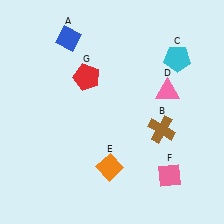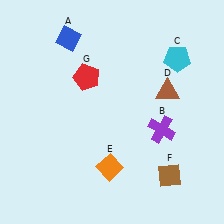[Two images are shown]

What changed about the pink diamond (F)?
In Image 1, F is pink. In Image 2, it changed to brown.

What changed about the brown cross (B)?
In Image 1, B is brown. In Image 2, it changed to purple.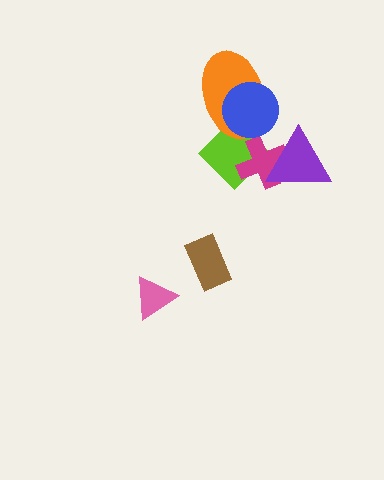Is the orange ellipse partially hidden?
Yes, it is partially covered by another shape.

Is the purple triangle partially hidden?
No, no other shape covers it.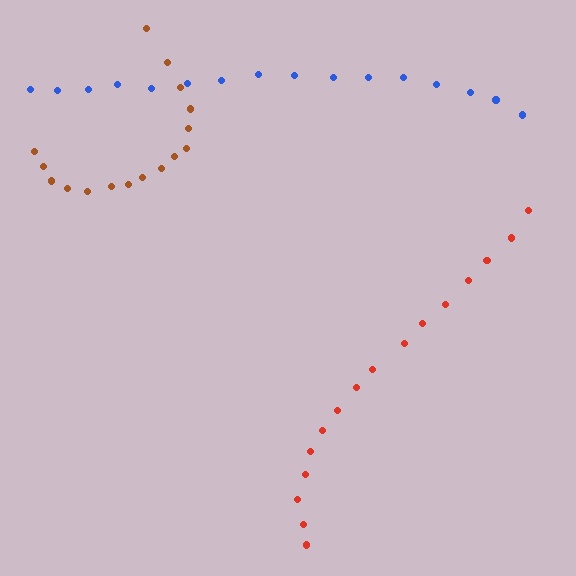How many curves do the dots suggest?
There are 3 distinct paths.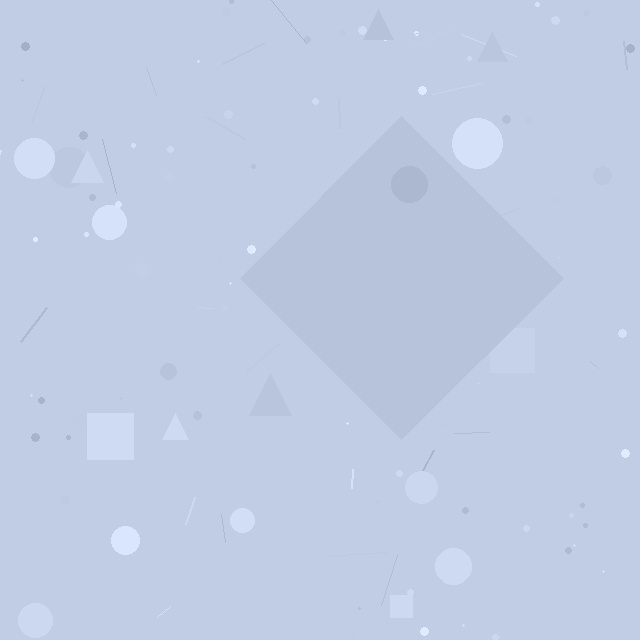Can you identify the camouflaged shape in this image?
The camouflaged shape is a diamond.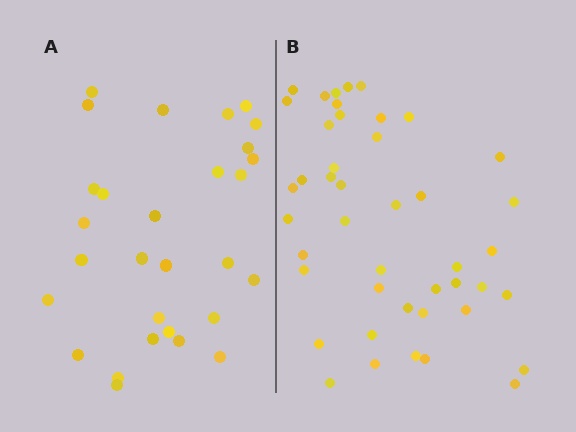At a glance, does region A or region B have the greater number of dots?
Region B (the right region) has more dots.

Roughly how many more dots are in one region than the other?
Region B has approximately 15 more dots than region A.